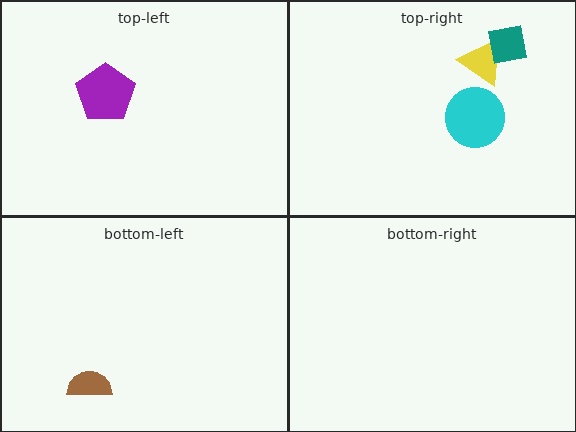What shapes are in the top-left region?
The purple pentagon.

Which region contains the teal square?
The top-right region.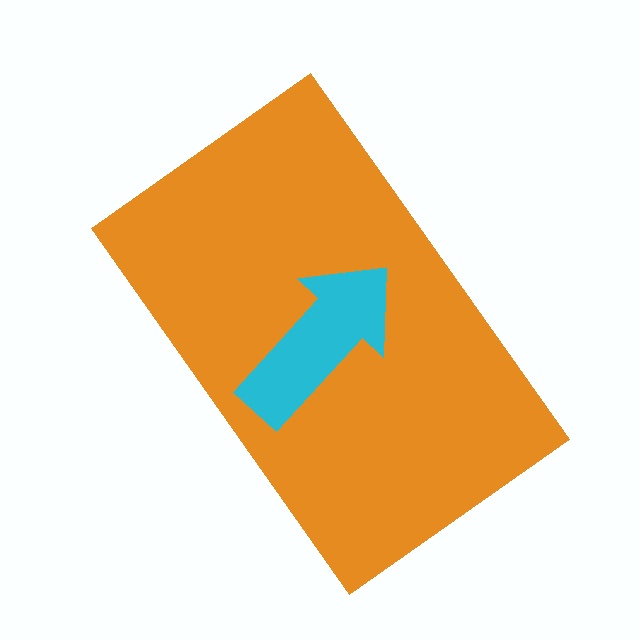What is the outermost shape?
The orange rectangle.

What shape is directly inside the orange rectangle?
The cyan arrow.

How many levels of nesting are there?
2.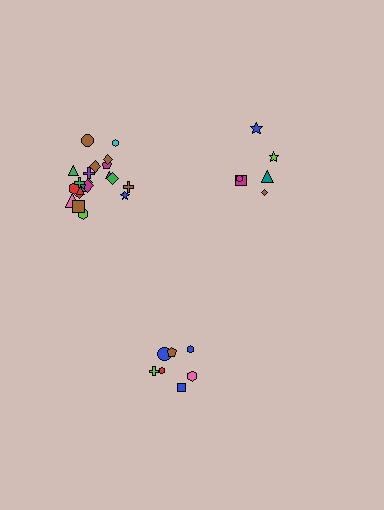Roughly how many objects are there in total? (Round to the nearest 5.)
Roughly 35 objects in total.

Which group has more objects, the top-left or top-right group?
The top-left group.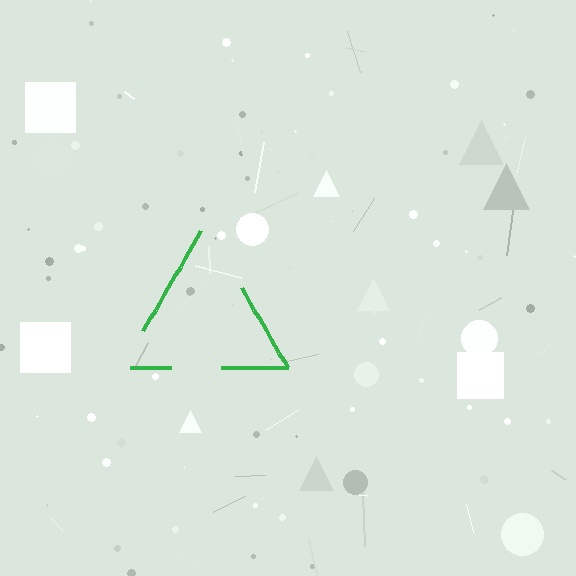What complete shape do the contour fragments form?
The contour fragments form a triangle.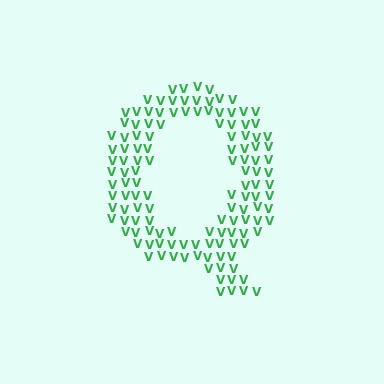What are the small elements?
The small elements are letter V's.